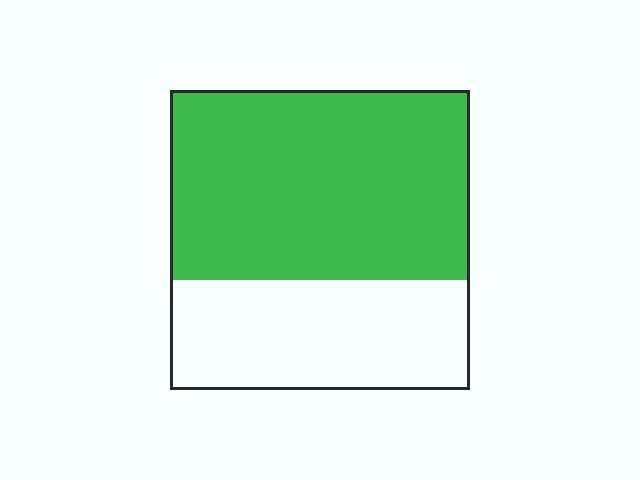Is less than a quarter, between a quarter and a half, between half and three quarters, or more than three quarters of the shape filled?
Between half and three quarters.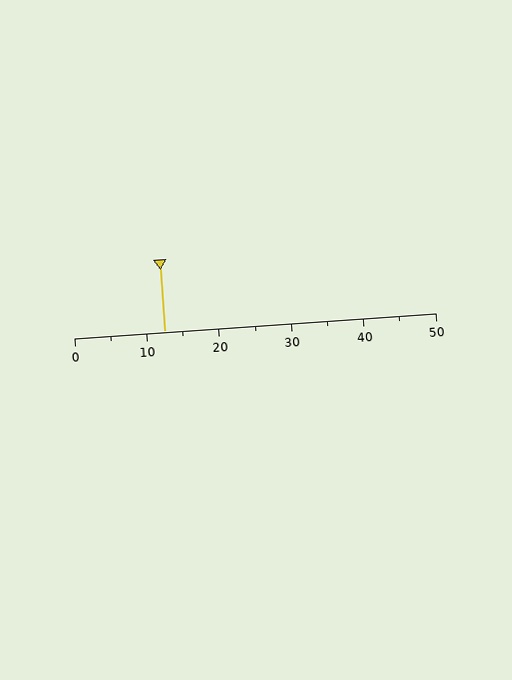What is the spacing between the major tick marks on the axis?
The major ticks are spaced 10 apart.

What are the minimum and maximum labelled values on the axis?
The axis runs from 0 to 50.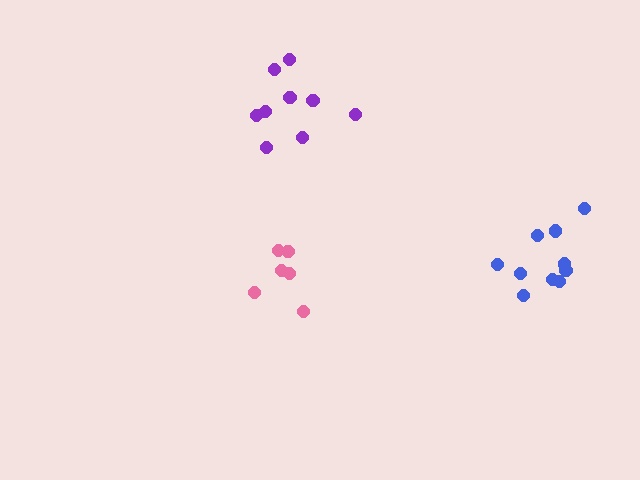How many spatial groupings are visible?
There are 3 spatial groupings.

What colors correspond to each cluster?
The clusters are colored: pink, blue, purple.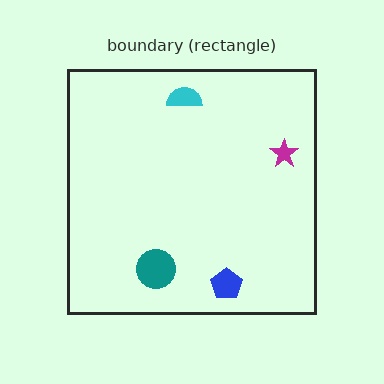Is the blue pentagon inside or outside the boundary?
Inside.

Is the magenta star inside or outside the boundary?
Inside.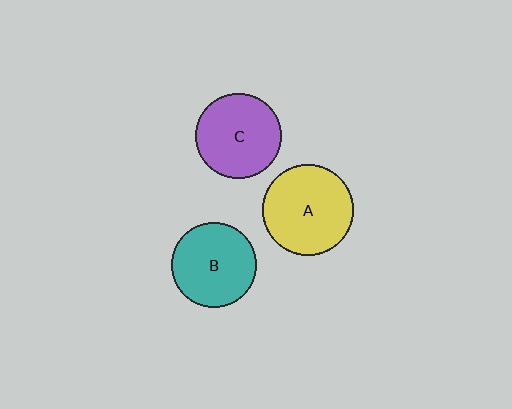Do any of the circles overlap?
No, none of the circles overlap.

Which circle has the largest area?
Circle A (yellow).